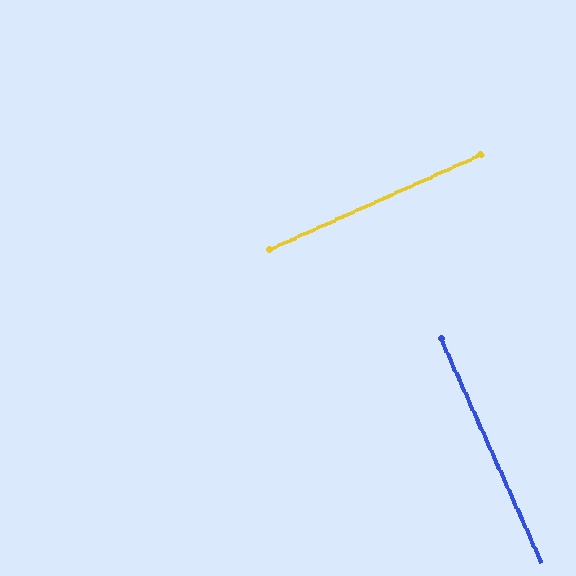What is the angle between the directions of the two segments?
Approximately 90 degrees.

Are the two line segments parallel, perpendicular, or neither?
Perpendicular — they meet at approximately 90°.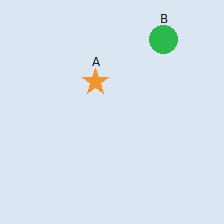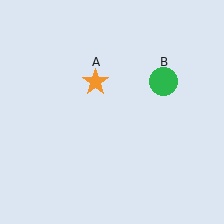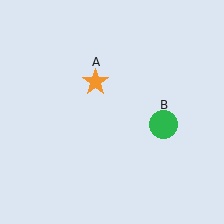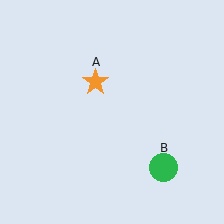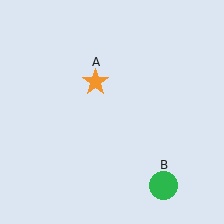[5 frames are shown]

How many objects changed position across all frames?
1 object changed position: green circle (object B).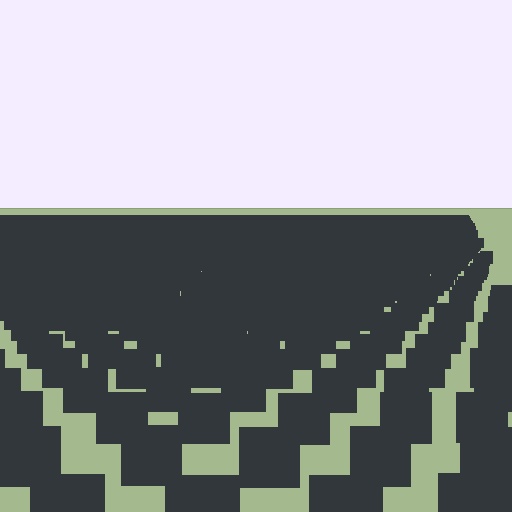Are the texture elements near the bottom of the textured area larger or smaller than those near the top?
Larger. Near the bottom, elements are closer to the viewer and appear at a bigger on-screen size.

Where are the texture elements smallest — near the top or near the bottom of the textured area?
Near the top.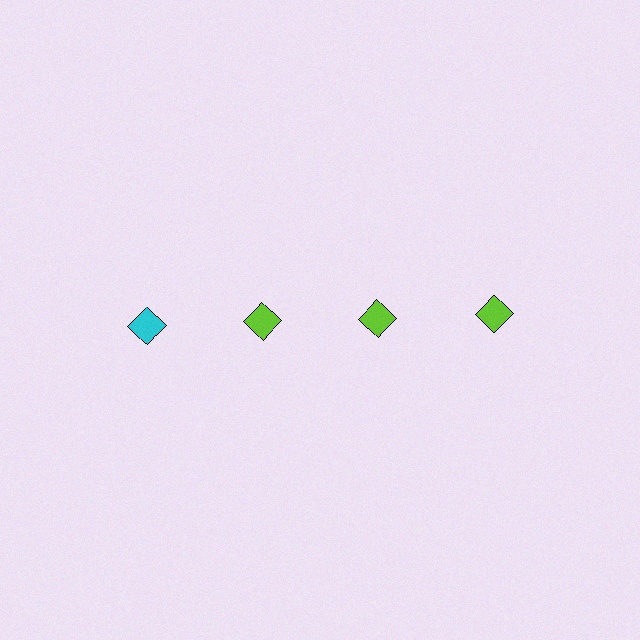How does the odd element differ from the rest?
It has a different color: cyan instead of lime.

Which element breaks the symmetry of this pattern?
The cyan diamond in the top row, leftmost column breaks the symmetry. All other shapes are lime diamonds.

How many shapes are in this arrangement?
There are 4 shapes arranged in a grid pattern.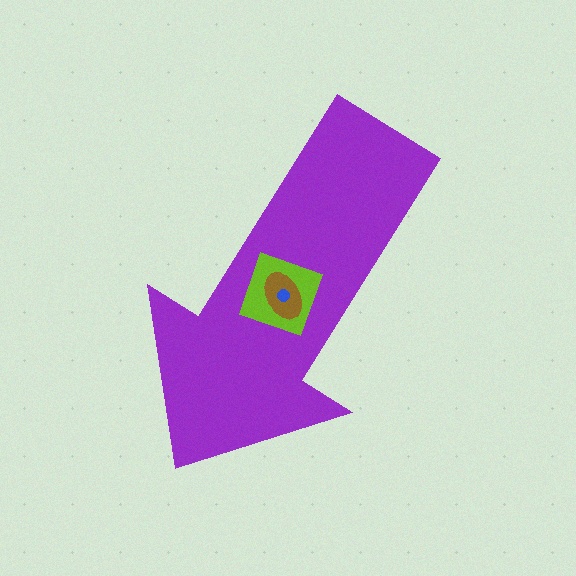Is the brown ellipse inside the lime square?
Yes.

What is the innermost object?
The blue circle.